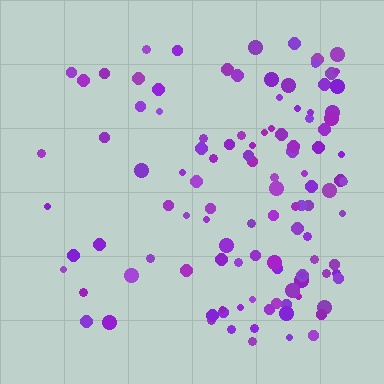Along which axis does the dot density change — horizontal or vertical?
Horizontal.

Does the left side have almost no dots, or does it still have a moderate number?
Still a moderate number, just noticeably fewer than the right.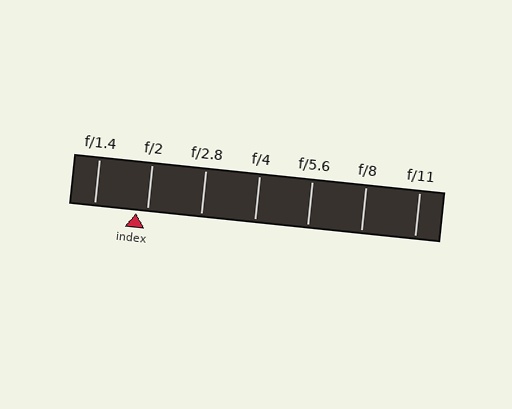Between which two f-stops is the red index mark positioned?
The index mark is between f/1.4 and f/2.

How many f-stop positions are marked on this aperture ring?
There are 7 f-stop positions marked.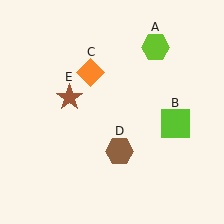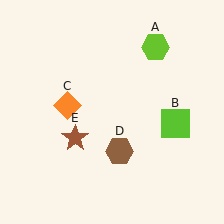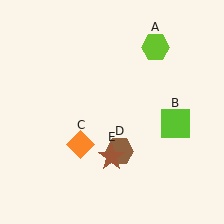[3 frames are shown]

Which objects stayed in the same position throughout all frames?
Lime hexagon (object A) and lime square (object B) and brown hexagon (object D) remained stationary.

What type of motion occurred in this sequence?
The orange diamond (object C), brown star (object E) rotated counterclockwise around the center of the scene.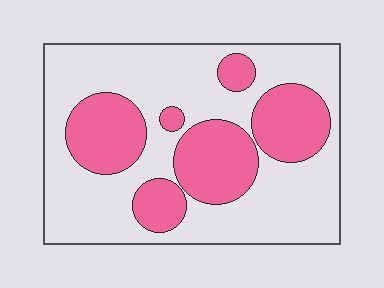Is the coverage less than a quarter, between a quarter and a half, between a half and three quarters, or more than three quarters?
Between a quarter and a half.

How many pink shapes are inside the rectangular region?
6.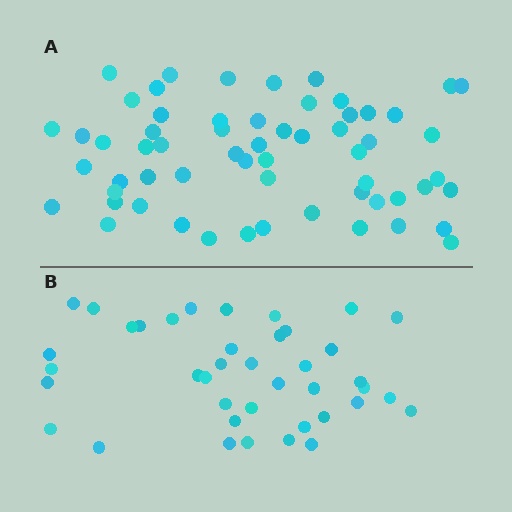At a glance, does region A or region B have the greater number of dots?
Region A (the top region) has more dots.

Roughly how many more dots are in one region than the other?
Region A has approximately 20 more dots than region B.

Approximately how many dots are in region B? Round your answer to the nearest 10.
About 40 dots.